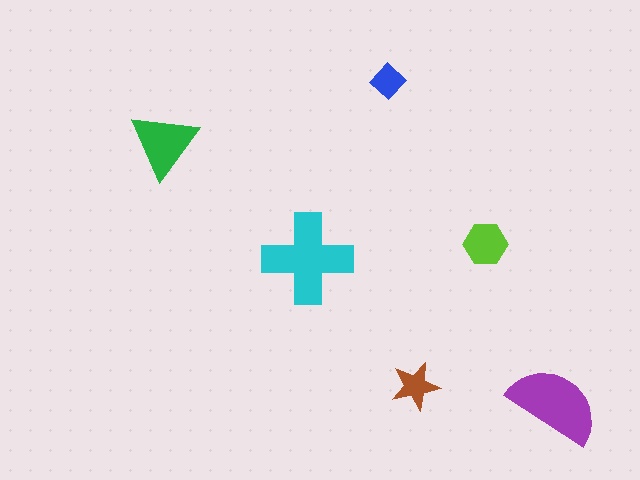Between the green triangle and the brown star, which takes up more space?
The green triangle.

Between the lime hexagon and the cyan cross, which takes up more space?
The cyan cross.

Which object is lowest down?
The purple semicircle is bottommost.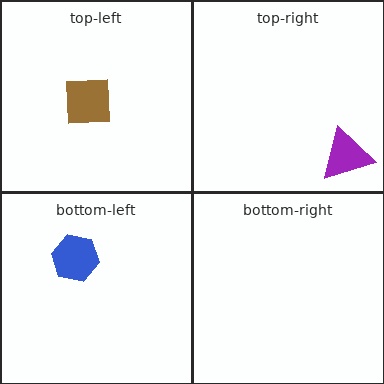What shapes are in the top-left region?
The brown square.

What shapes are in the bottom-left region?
The blue hexagon.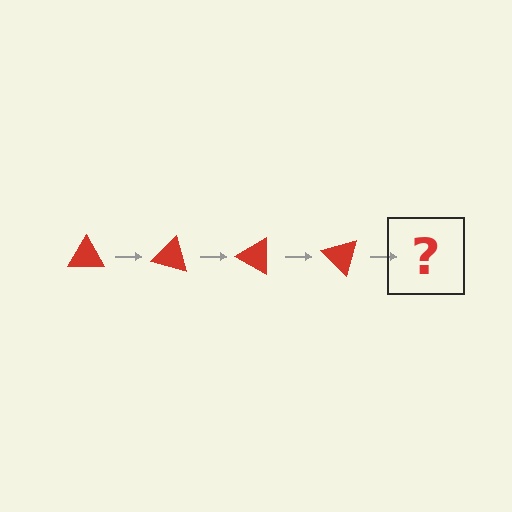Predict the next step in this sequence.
The next step is a red triangle rotated 60 degrees.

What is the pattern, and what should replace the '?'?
The pattern is that the triangle rotates 15 degrees each step. The '?' should be a red triangle rotated 60 degrees.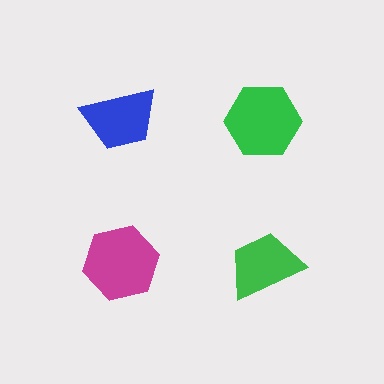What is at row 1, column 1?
A blue trapezoid.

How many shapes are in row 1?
2 shapes.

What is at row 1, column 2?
A green hexagon.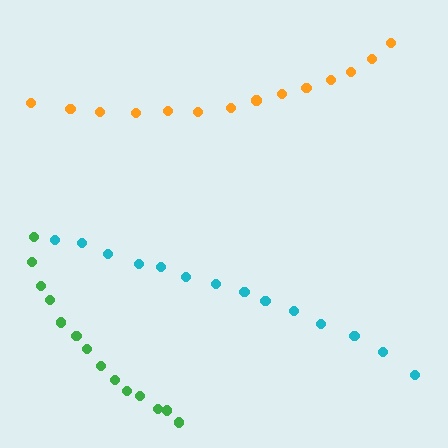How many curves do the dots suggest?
There are 3 distinct paths.